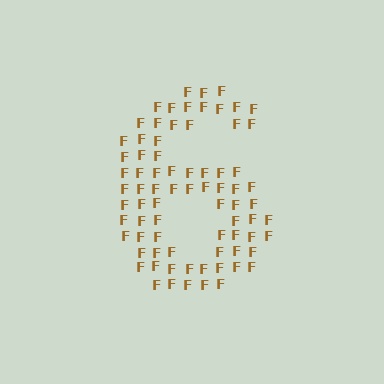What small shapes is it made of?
It is made of small letter F's.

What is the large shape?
The large shape is the digit 6.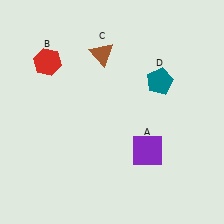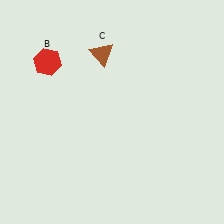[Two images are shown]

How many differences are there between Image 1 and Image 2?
There are 2 differences between the two images.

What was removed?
The purple square (A), the teal pentagon (D) were removed in Image 2.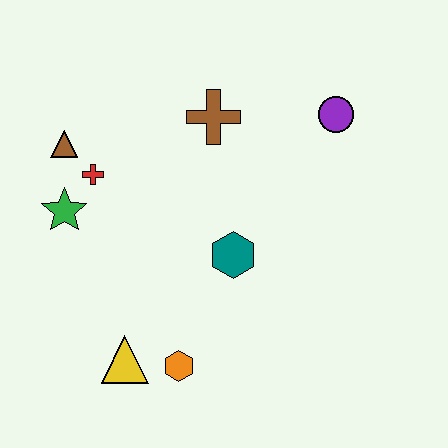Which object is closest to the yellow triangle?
The orange hexagon is closest to the yellow triangle.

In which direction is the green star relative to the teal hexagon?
The green star is to the left of the teal hexagon.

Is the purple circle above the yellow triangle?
Yes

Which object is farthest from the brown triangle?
The purple circle is farthest from the brown triangle.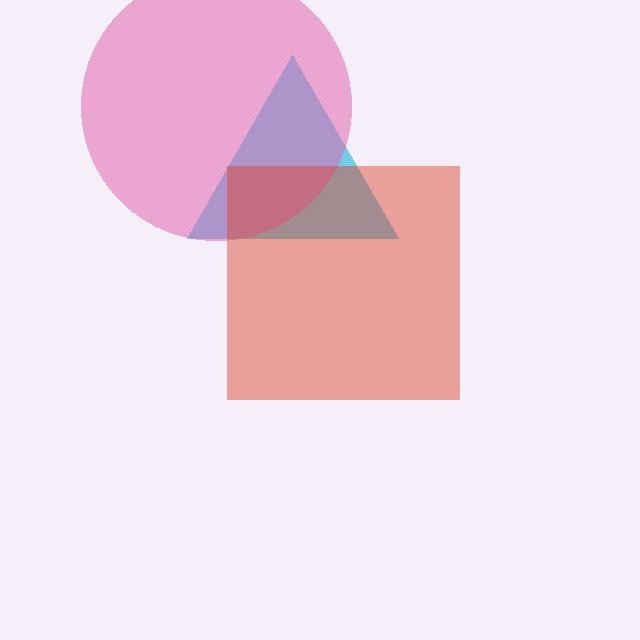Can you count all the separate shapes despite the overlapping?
Yes, there are 3 separate shapes.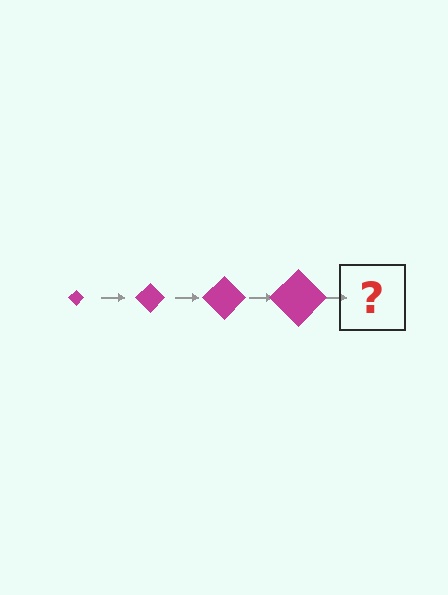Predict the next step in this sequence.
The next step is a magenta diamond, larger than the previous one.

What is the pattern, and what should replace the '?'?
The pattern is that the diamond gets progressively larger each step. The '?' should be a magenta diamond, larger than the previous one.